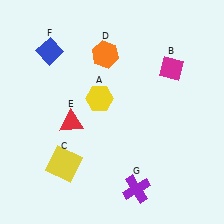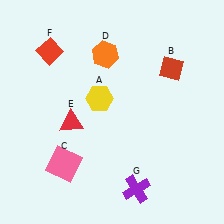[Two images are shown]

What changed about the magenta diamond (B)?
In Image 1, B is magenta. In Image 2, it changed to red.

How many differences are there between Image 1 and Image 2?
There are 3 differences between the two images.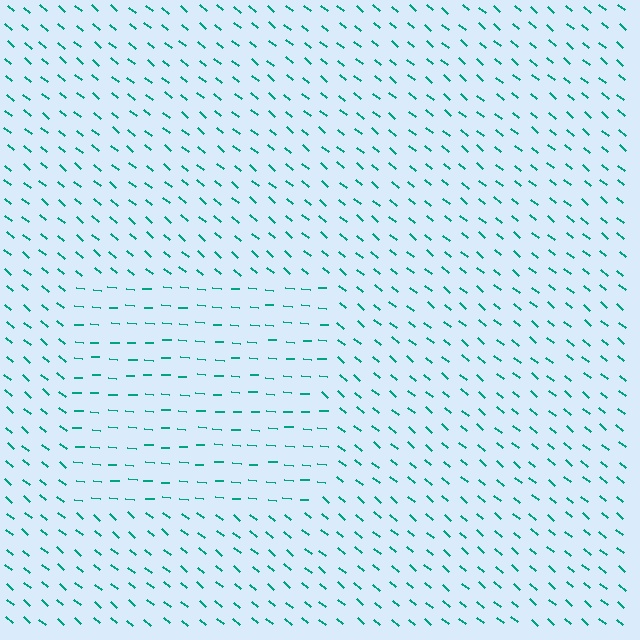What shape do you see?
I see a rectangle.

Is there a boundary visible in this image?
Yes, there is a texture boundary formed by a change in line orientation.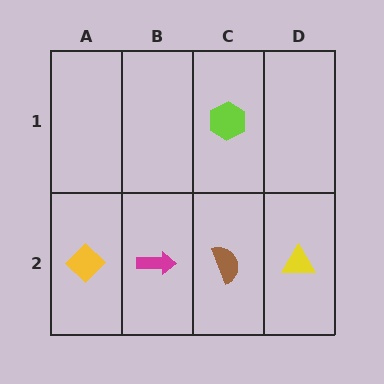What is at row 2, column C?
A brown semicircle.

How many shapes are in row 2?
4 shapes.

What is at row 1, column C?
A lime hexagon.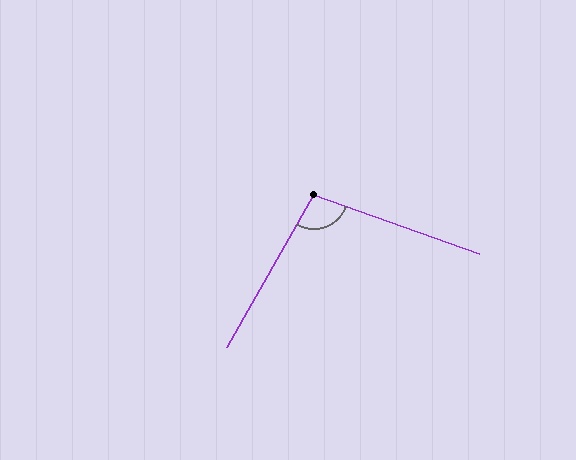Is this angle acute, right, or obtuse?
It is obtuse.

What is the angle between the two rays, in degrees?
Approximately 100 degrees.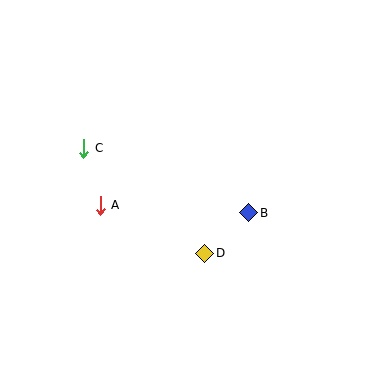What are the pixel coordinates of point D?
Point D is at (205, 253).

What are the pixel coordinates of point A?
Point A is at (100, 205).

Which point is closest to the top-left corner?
Point C is closest to the top-left corner.